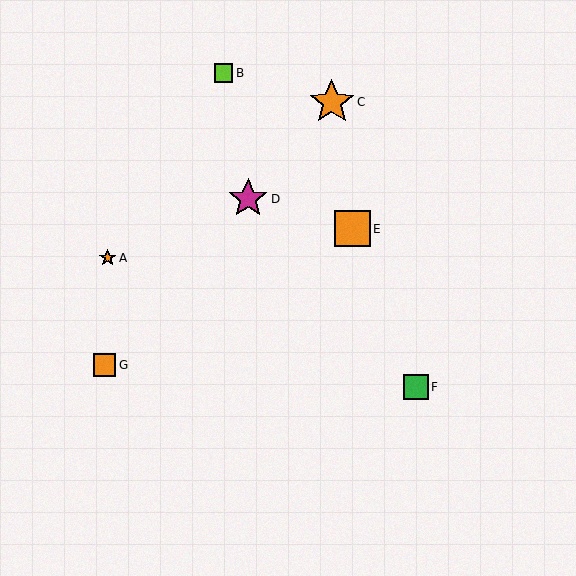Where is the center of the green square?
The center of the green square is at (416, 387).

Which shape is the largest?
The orange star (labeled C) is the largest.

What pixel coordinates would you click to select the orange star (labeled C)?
Click at (332, 102) to select the orange star C.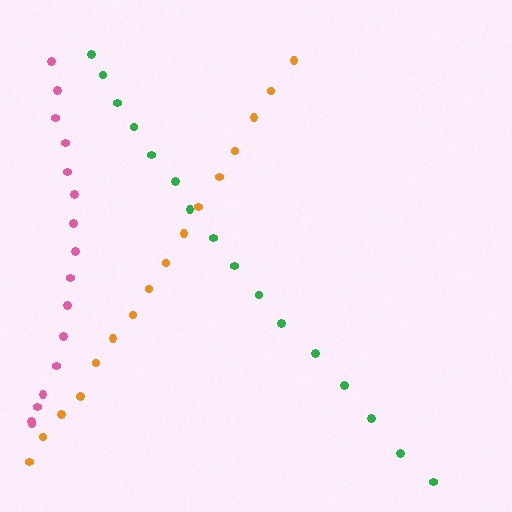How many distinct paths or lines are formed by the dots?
There are 3 distinct paths.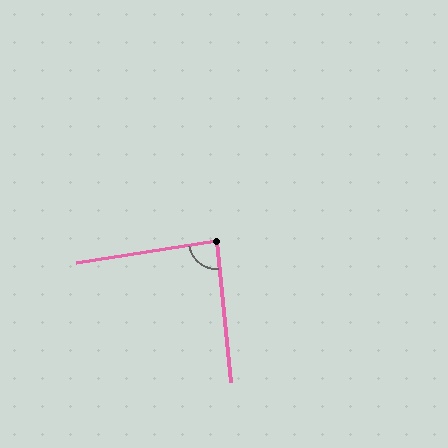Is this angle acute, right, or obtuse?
It is approximately a right angle.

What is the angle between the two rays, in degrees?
Approximately 87 degrees.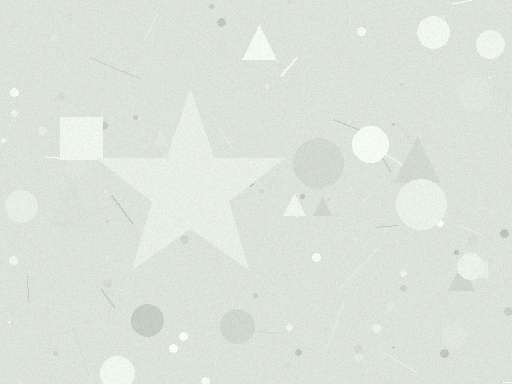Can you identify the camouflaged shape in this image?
The camouflaged shape is a star.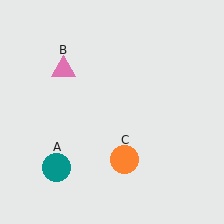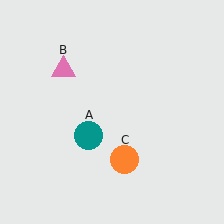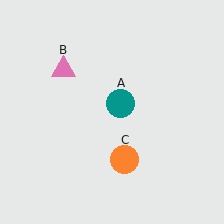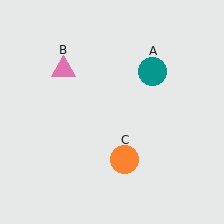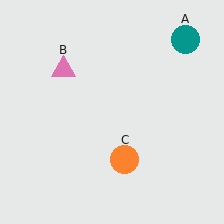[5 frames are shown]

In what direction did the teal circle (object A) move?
The teal circle (object A) moved up and to the right.